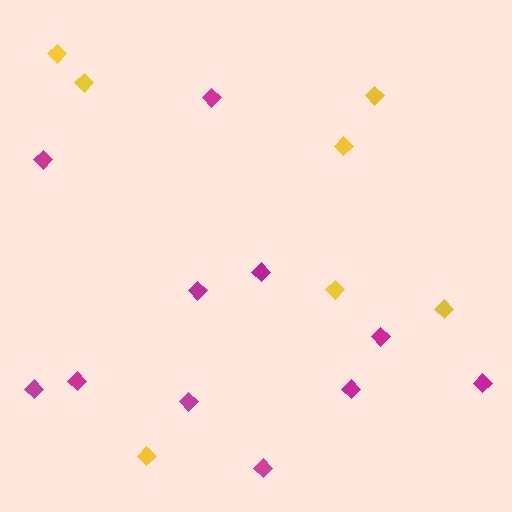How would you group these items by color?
There are 2 groups: one group of yellow diamonds (7) and one group of magenta diamonds (11).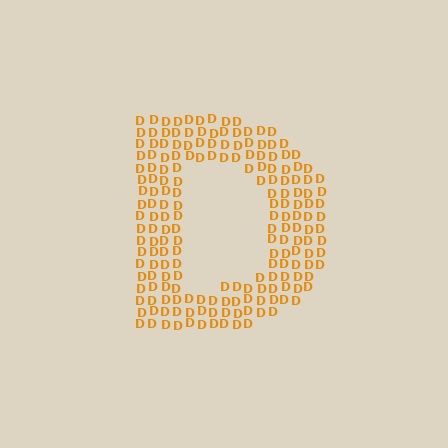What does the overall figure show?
The overall figure shows the letter D.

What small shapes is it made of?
It is made of small letter D's.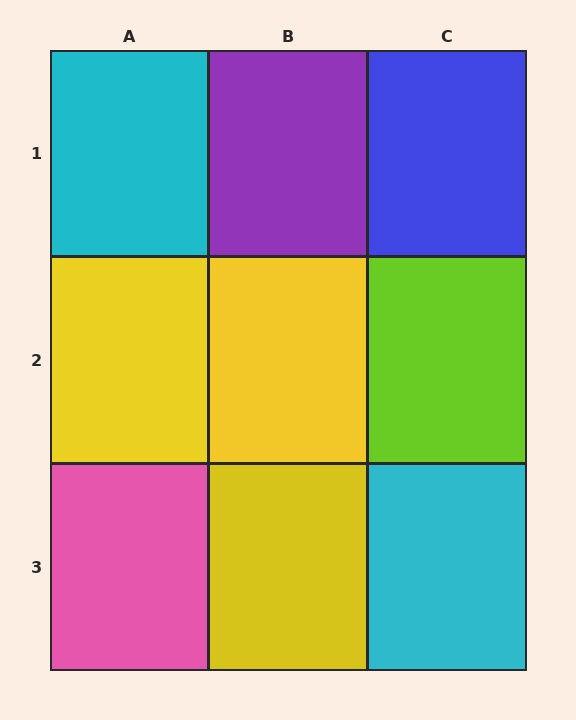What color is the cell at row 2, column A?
Yellow.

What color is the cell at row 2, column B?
Yellow.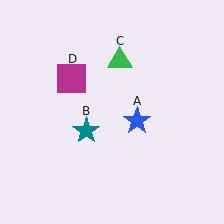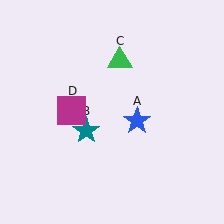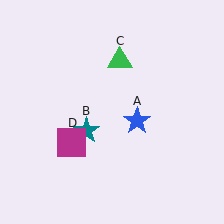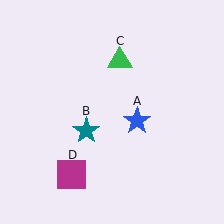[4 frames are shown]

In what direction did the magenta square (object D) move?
The magenta square (object D) moved down.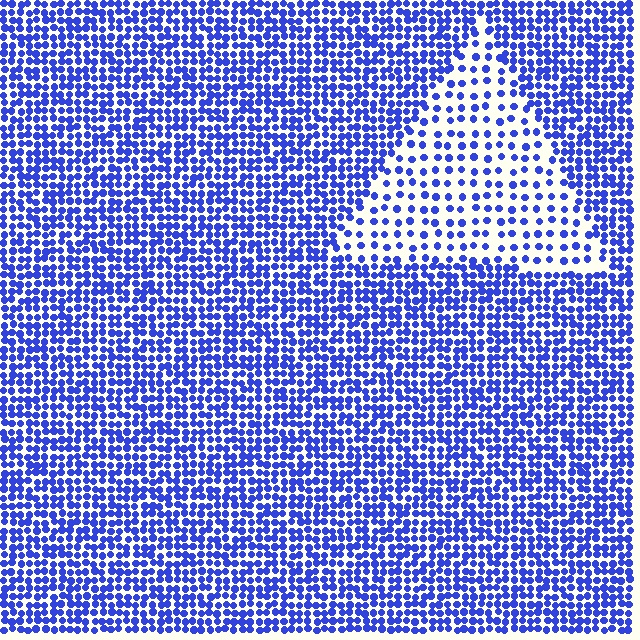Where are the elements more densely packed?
The elements are more densely packed outside the triangle boundary.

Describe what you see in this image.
The image contains small blue elements arranged at two different densities. A triangle-shaped region is visible where the elements are less densely packed than the surrounding area.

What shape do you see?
I see a triangle.